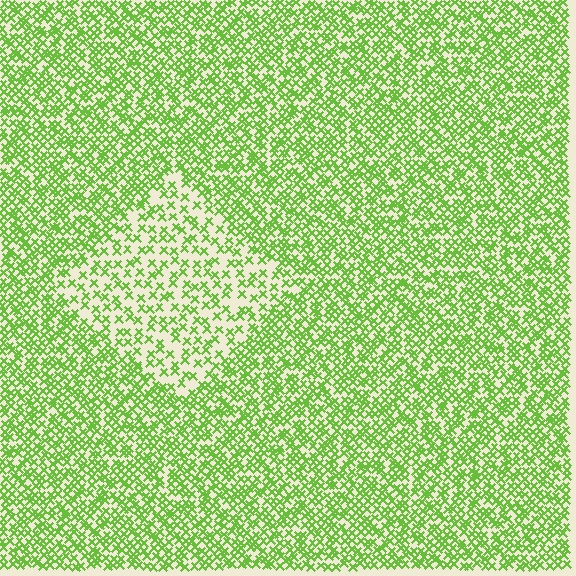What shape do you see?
I see a diamond.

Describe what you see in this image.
The image contains small lime elements arranged at two different densities. A diamond-shaped region is visible where the elements are less densely packed than the surrounding area.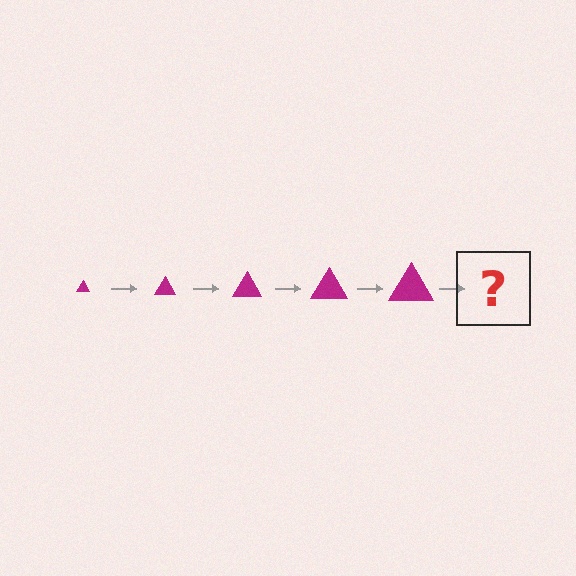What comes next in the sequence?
The next element should be a magenta triangle, larger than the previous one.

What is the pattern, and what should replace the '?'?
The pattern is that the triangle gets progressively larger each step. The '?' should be a magenta triangle, larger than the previous one.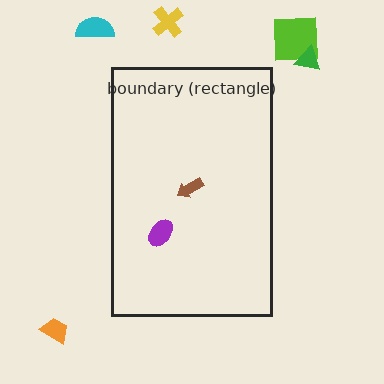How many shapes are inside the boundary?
2 inside, 5 outside.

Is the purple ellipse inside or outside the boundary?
Inside.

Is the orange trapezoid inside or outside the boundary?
Outside.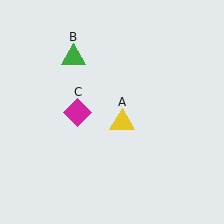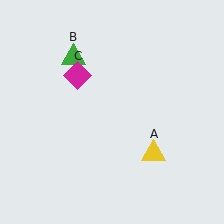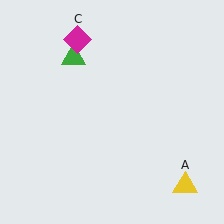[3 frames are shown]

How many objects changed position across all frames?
2 objects changed position: yellow triangle (object A), magenta diamond (object C).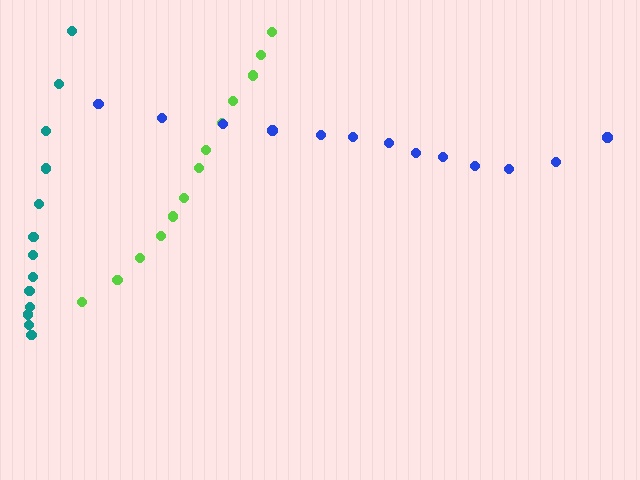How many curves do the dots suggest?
There are 3 distinct paths.